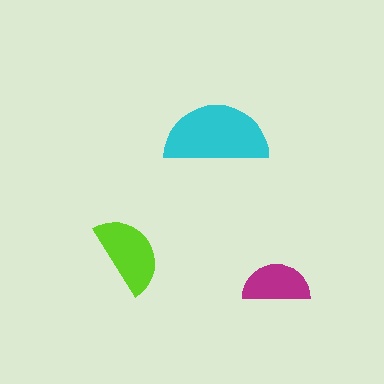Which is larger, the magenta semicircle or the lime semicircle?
The lime one.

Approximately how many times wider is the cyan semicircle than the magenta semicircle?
About 1.5 times wider.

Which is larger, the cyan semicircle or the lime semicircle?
The cyan one.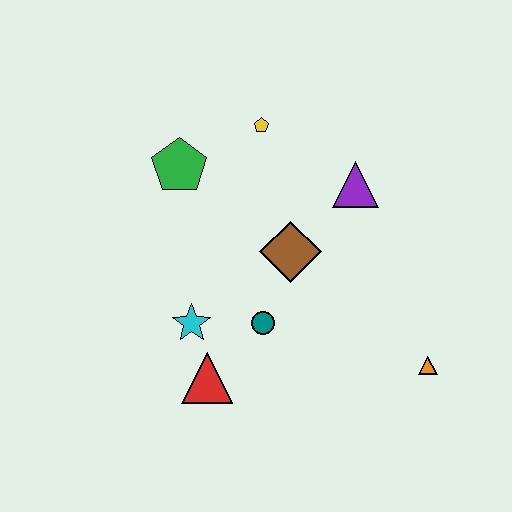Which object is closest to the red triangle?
The cyan star is closest to the red triangle.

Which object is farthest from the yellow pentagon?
The orange triangle is farthest from the yellow pentagon.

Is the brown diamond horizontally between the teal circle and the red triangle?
No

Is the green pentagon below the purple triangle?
No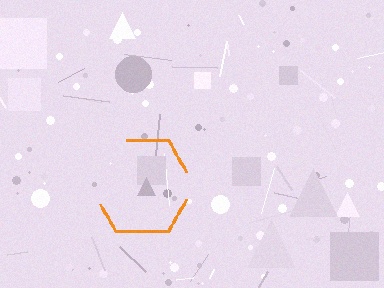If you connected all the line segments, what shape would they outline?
They would outline a hexagon.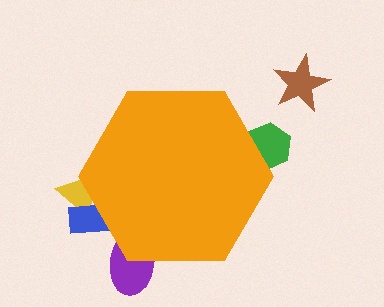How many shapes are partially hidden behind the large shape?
4 shapes are partially hidden.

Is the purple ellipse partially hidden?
Yes, the purple ellipse is partially hidden behind the orange hexagon.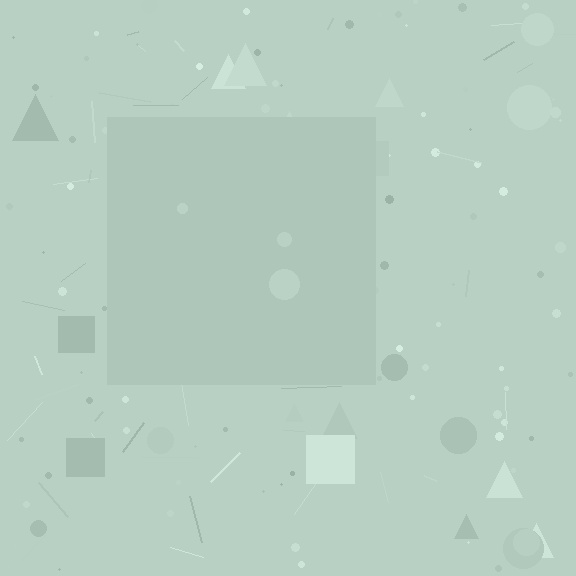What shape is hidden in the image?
A square is hidden in the image.